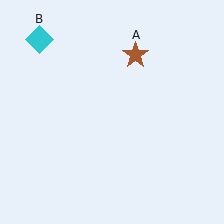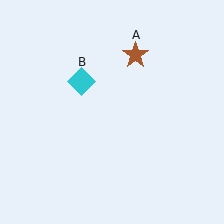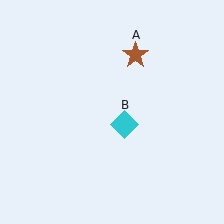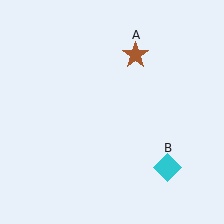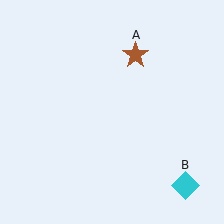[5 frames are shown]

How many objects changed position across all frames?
1 object changed position: cyan diamond (object B).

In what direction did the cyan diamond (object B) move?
The cyan diamond (object B) moved down and to the right.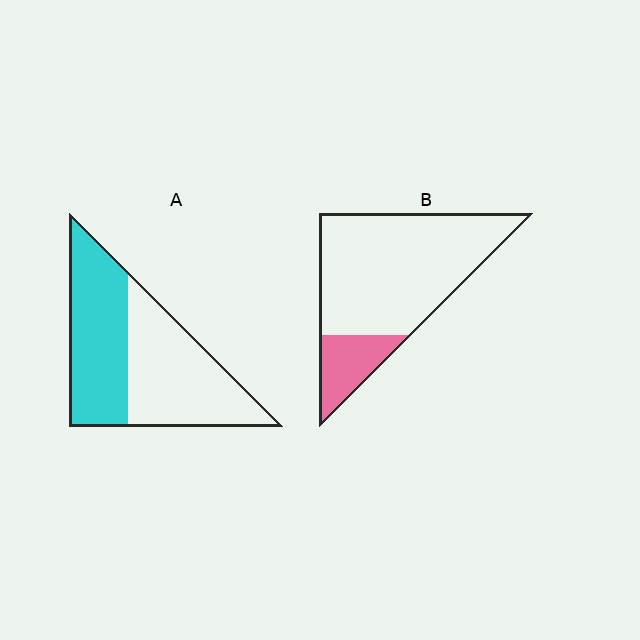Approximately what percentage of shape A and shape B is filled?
A is approximately 45% and B is approximately 20%.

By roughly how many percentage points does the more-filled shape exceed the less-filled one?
By roughly 30 percentage points (A over B).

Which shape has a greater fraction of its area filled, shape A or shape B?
Shape A.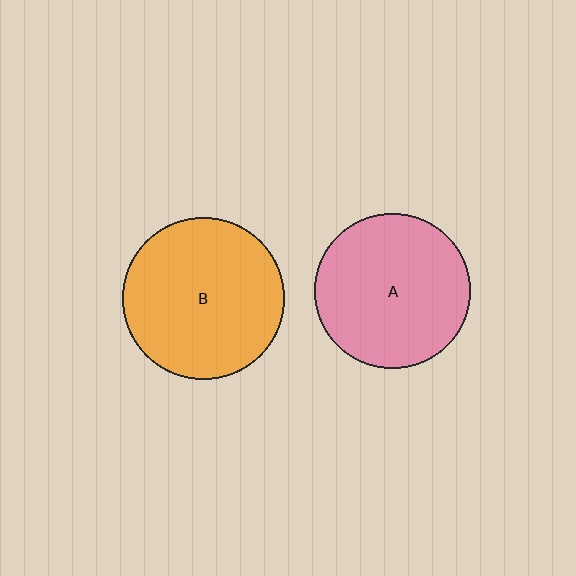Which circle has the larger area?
Circle B (orange).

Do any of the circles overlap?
No, none of the circles overlap.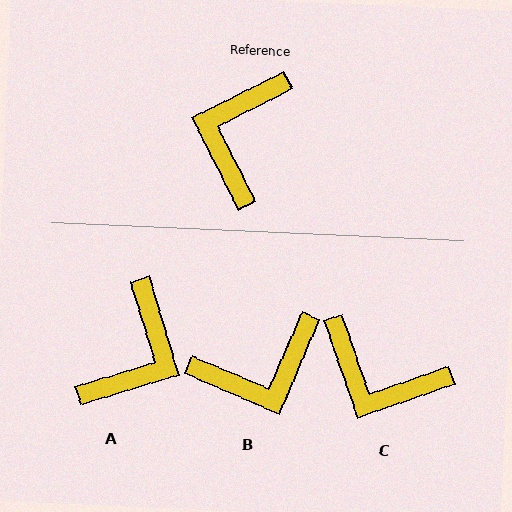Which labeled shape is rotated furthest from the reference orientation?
A, about 170 degrees away.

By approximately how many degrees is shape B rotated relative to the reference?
Approximately 130 degrees counter-clockwise.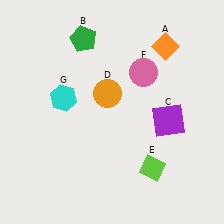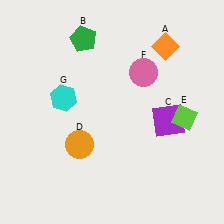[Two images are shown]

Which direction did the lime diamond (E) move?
The lime diamond (E) moved up.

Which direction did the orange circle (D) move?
The orange circle (D) moved down.